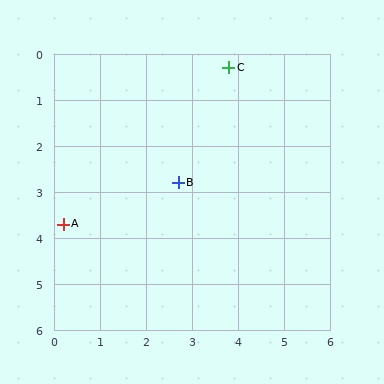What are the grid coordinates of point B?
Point B is at approximately (2.7, 2.8).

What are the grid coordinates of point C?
Point C is at approximately (3.8, 0.3).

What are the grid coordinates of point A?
Point A is at approximately (0.2, 3.7).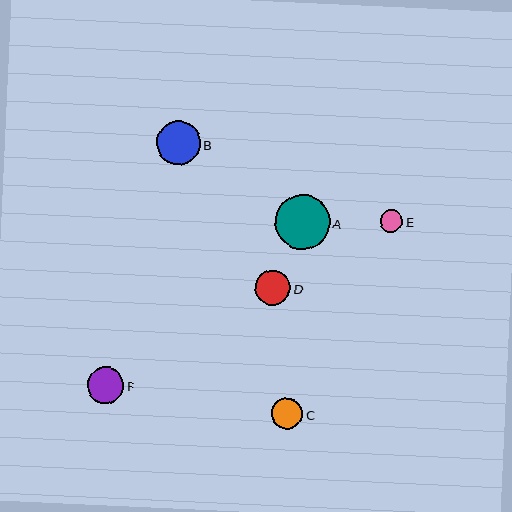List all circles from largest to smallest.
From largest to smallest: A, B, F, D, C, E.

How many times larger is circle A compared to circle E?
Circle A is approximately 2.4 times the size of circle E.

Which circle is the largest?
Circle A is the largest with a size of approximately 54 pixels.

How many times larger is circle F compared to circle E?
Circle F is approximately 1.6 times the size of circle E.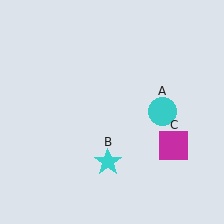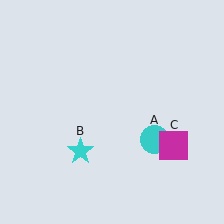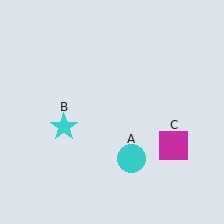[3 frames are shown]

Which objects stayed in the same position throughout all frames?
Magenta square (object C) remained stationary.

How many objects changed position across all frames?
2 objects changed position: cyan circle (object A), cyan star (object B).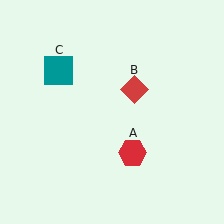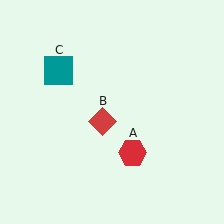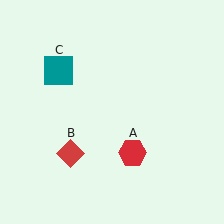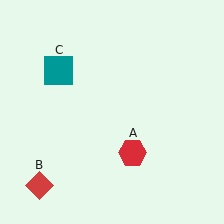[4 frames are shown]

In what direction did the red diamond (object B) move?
The red diamond (object B) moved down and to the left.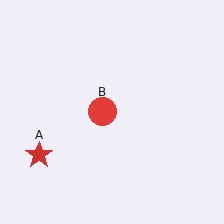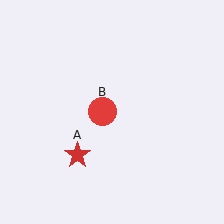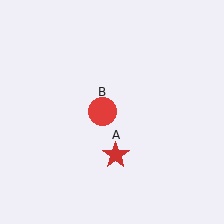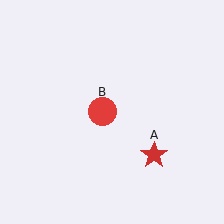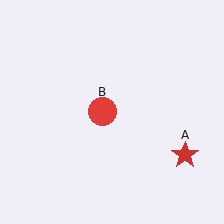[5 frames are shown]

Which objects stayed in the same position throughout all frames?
Red circle (object B) remained stationary.